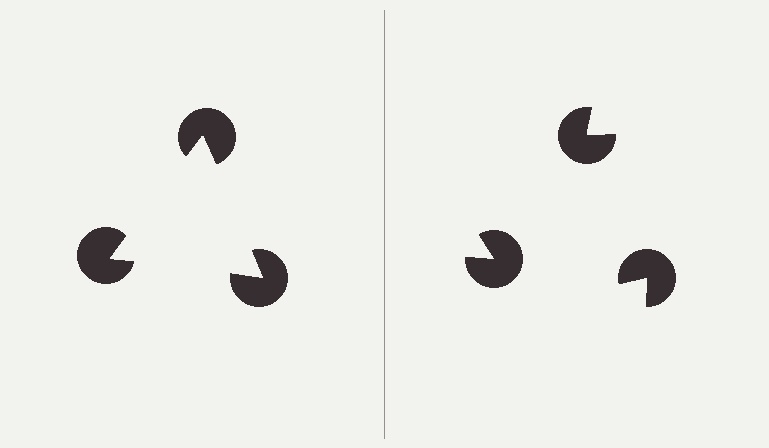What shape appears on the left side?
An illusory triangle.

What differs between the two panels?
The pac-man discs are positioned identically on both sides; only the wedge orientations differ. On the left they align to a triangle; on the right they are misaligned.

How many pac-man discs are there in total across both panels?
6 — 3 on each side.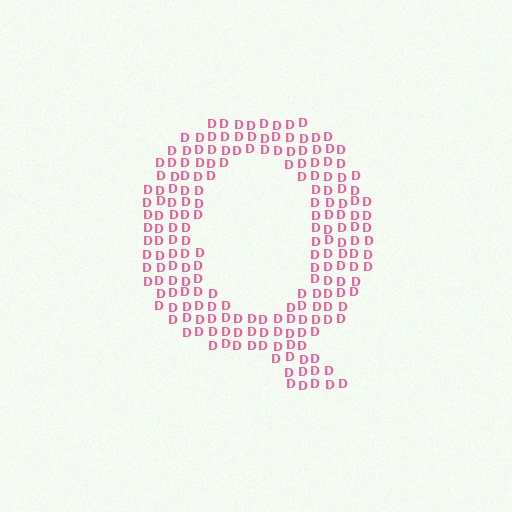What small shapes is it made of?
It is made of small letter D's.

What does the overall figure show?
The overall figure shows the letter Q.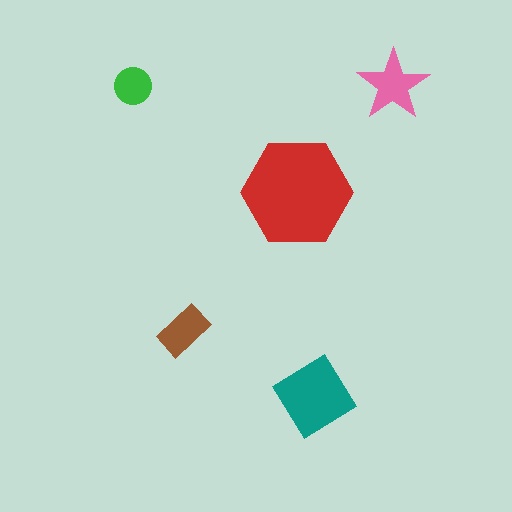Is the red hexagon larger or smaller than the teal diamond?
Larger.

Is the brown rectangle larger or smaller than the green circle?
Larger.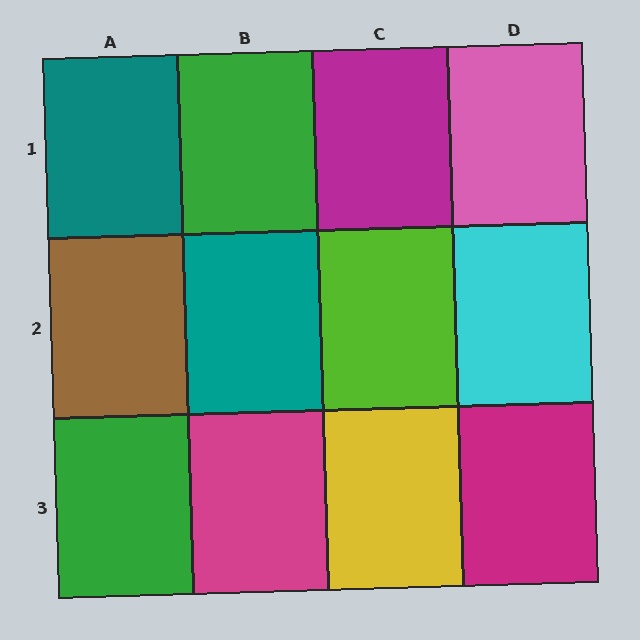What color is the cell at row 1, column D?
Pink.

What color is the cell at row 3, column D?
Magenta.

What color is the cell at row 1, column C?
Magenta.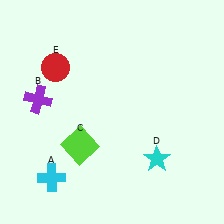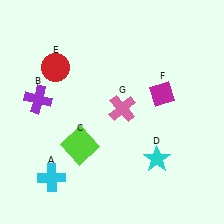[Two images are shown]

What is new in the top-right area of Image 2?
A pink cross (G) was added in the top-right area of Image 2.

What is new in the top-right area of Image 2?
A magenta diamond (F) was added in the top-right area of Image 2.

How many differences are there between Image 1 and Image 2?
There are 2 differences between the two images.